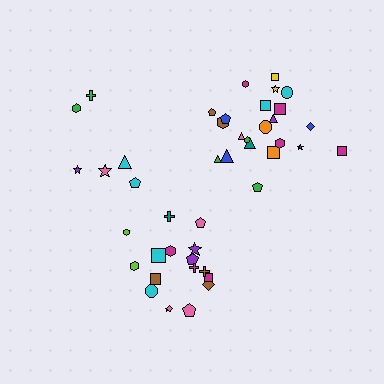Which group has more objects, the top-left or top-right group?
The top-right group.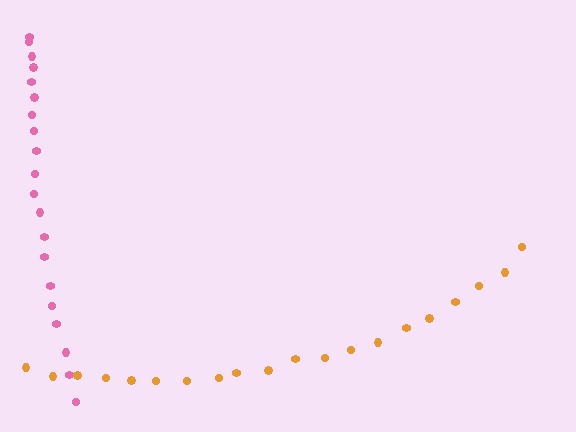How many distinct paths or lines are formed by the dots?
There are 2 distinct paths.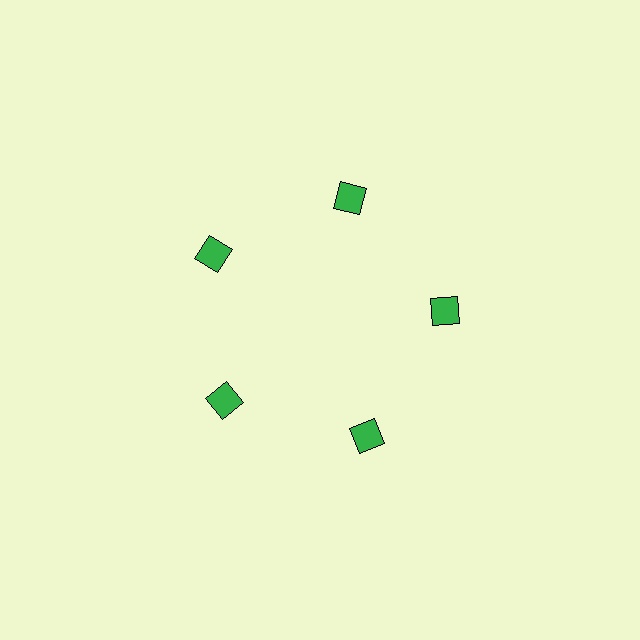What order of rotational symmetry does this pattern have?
This pattern has 5-fold rotational symmetry.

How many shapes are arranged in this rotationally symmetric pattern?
There are 5 shapes, arranged in 5 groups of 1.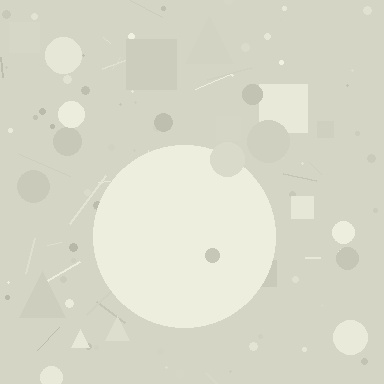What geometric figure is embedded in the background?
A circle is embedded in the background.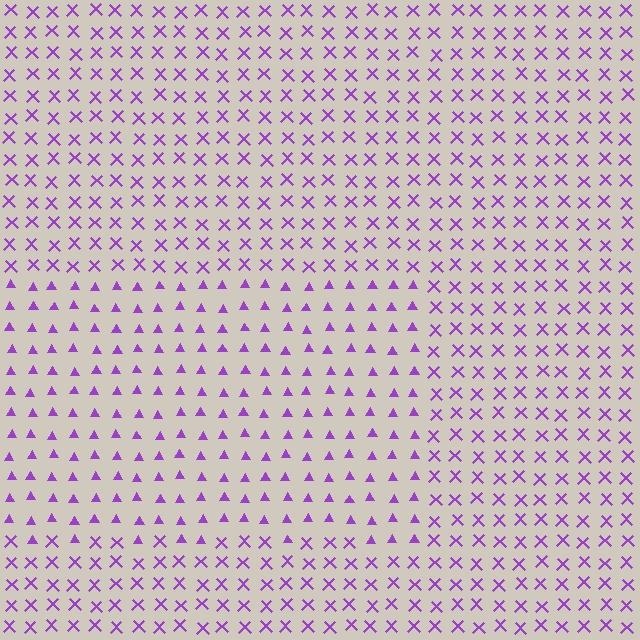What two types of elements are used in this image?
The image uses triangles inside the rectangle region and X marks outside it.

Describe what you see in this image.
The image is filled with small purple elements arranged in a uniform grid. A rectangle-shaped region contains triangles, while the surrounding area contains X marks. The boundary is defined purely by the change in element shape.